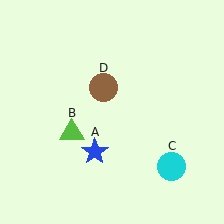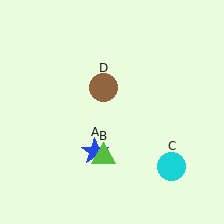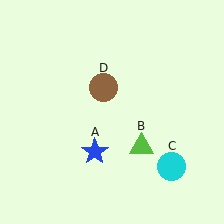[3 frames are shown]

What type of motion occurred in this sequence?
The lime triangle (object B) rotated counterclockwise around the center of the scene.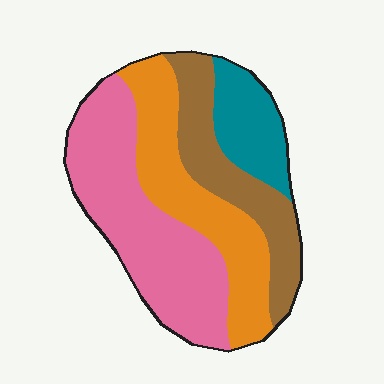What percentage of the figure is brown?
Brown covers about 20% of the figure.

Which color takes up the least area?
Teal, at roughly 15%.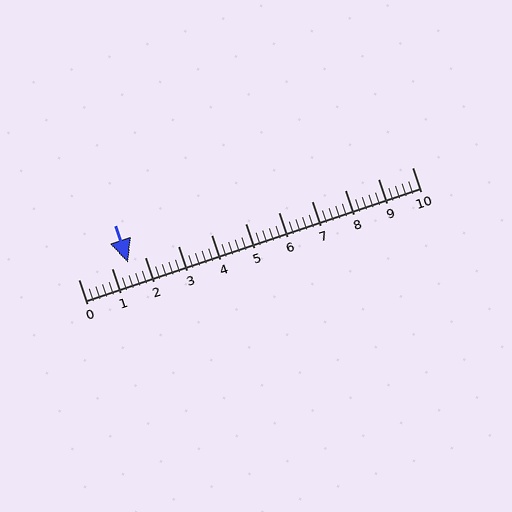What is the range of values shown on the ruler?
The ruler shows values from 0 to 10.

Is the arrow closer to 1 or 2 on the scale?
The arrow is closer to 2.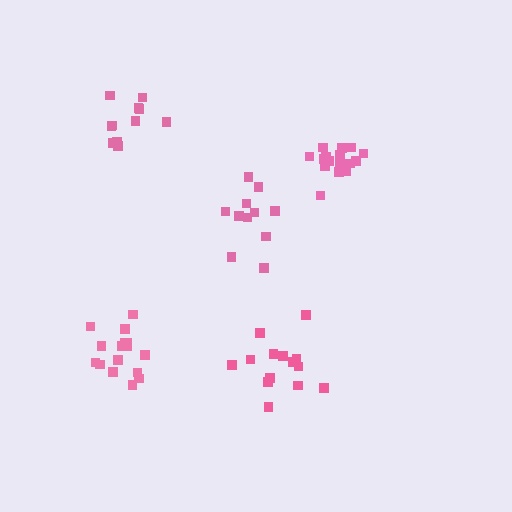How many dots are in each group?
Group 1: 16 dots, Group 2: 11 dots, Group 3: 14 dots, Group 4: 11 dots, Group 5: 16 dots (68 total).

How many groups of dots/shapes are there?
There are 5 groups.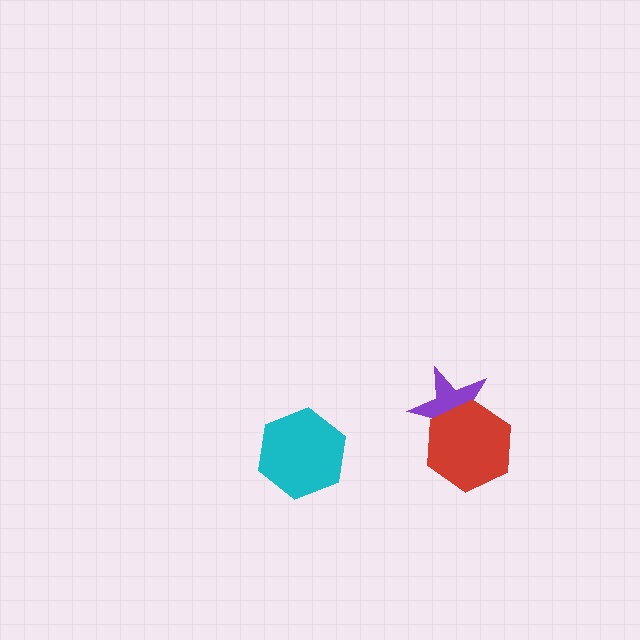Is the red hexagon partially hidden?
No, no other shape covers it.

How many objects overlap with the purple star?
1 object overlaps with the purple star.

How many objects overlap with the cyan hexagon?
0 objects overlap with the cyan hexagon.